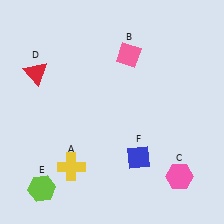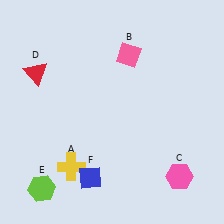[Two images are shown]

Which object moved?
The blue diamond (F) moved left.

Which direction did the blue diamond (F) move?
The blue diamond (F) moved left.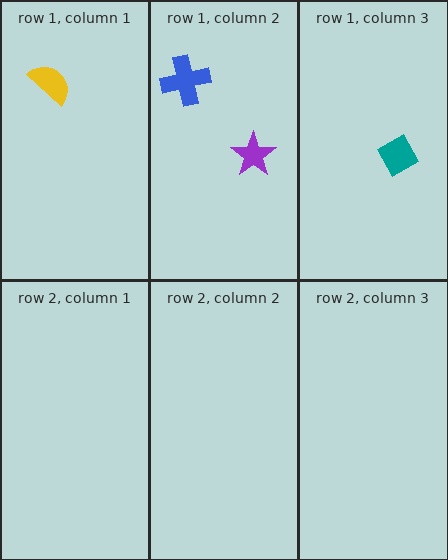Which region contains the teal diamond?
The row 1, column 3 region.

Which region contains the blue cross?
The row 1, column 2 region.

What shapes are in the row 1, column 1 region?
The yellow semicircle.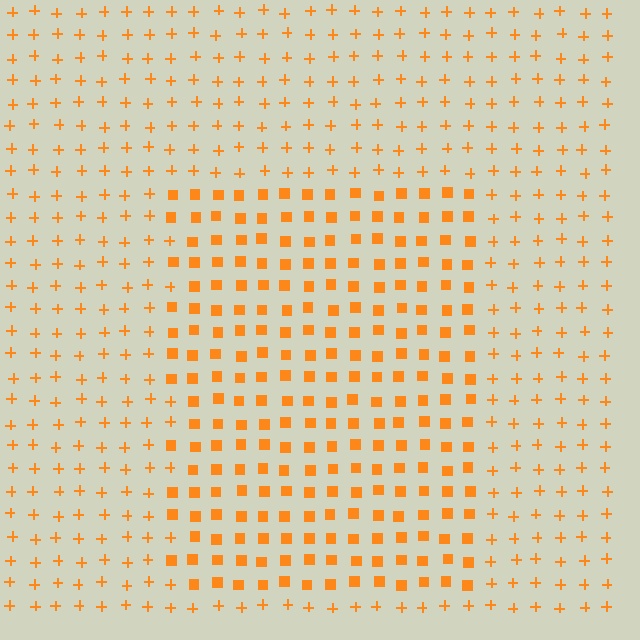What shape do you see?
I see a rectangle.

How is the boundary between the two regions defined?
The boundary is defined by a change in element shape: squares inside vs. plus signs outside. All elements share the same color and spacing.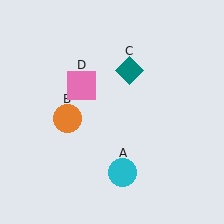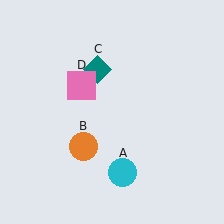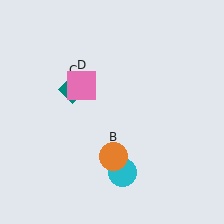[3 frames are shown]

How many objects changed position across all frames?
2 objects changed position: orange circle (object B), teal diamond (object C).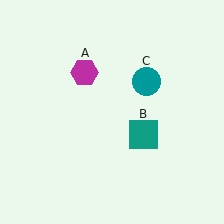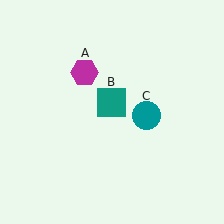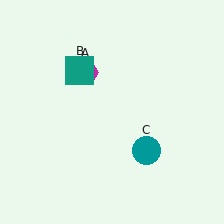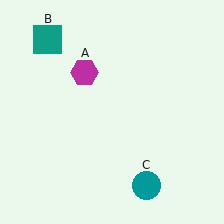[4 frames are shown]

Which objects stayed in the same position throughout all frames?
Magenta hexagon (object A) remained stationary.